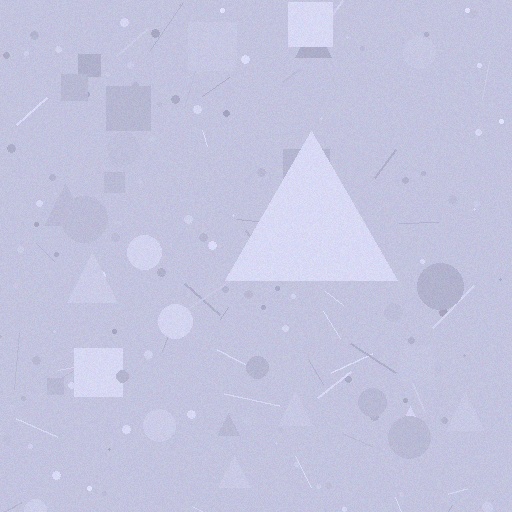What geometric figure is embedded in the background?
A triangle is embedded in the background.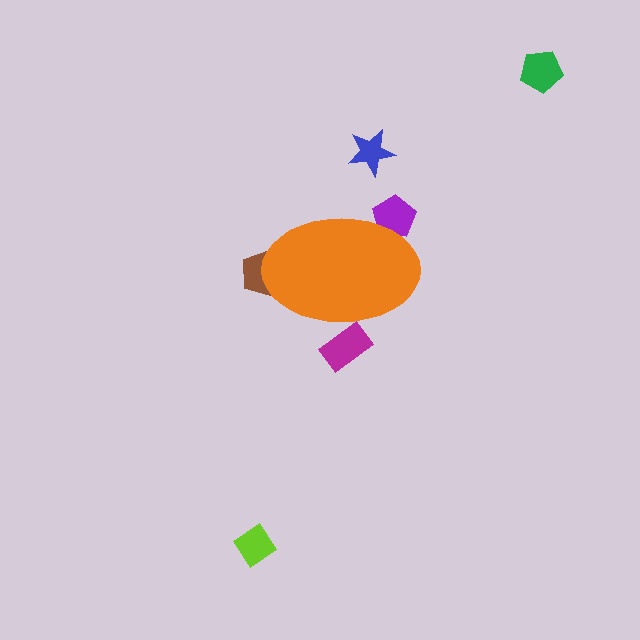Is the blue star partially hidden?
No, the blue star is fully visible.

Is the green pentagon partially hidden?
No, the green pentagon is fully visible.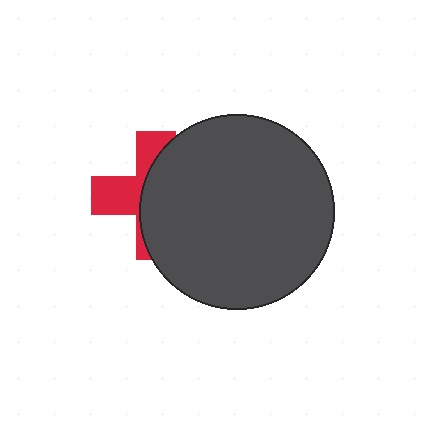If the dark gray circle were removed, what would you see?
You would see the complete red cross.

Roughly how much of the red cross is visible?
A small part of it is visible (roughly 39%).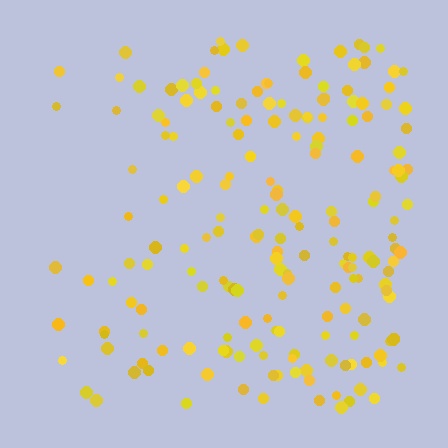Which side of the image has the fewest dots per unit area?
The left.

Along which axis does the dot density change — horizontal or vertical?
Horizontal.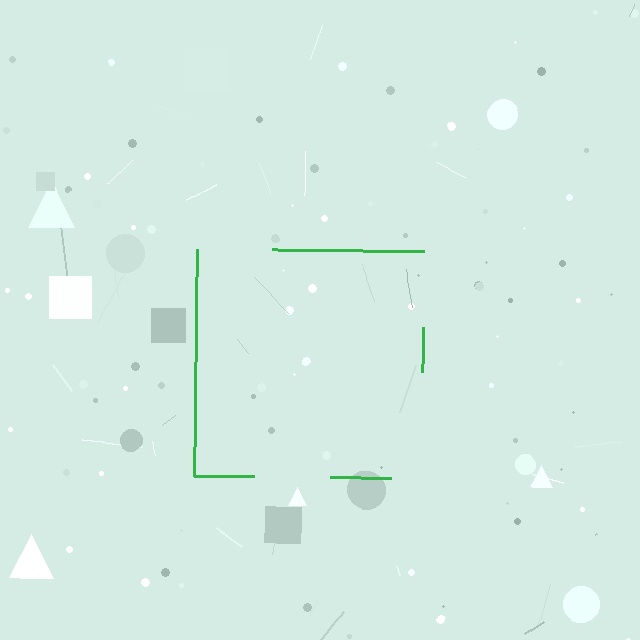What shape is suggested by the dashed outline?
The dashed outline suggests a square.